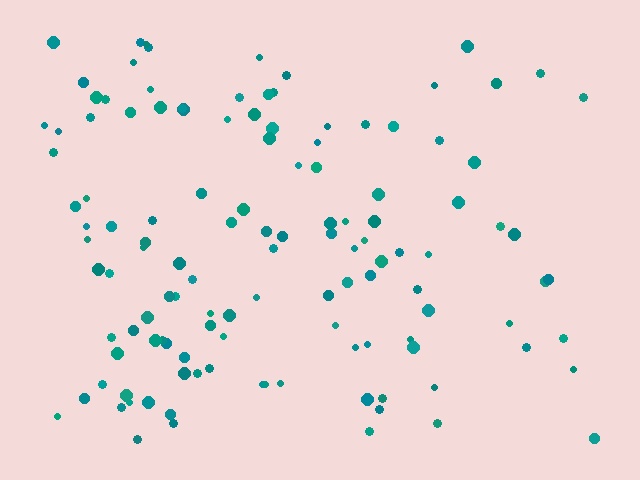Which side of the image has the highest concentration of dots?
The left.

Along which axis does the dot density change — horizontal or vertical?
Horizontal.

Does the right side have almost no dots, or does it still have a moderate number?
Still a moderate number, just noticeably fewer than the left.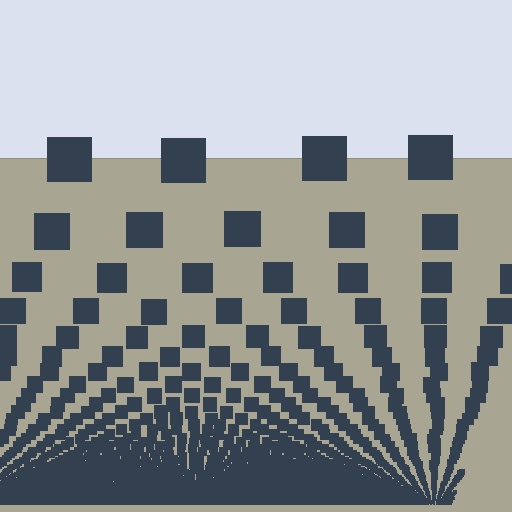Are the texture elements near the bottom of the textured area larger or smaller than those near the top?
Smaller. The gradient is inverted — elements near the bottom are smaller and denser.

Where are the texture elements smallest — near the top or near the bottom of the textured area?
Near the bottom.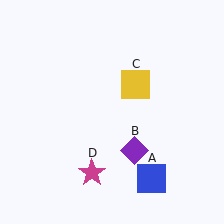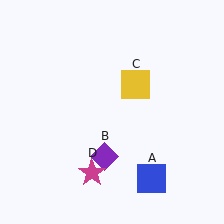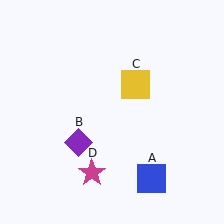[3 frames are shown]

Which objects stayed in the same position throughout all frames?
Blue square (object A) and yellow square (object C) and magenta star (object D) remained stationary.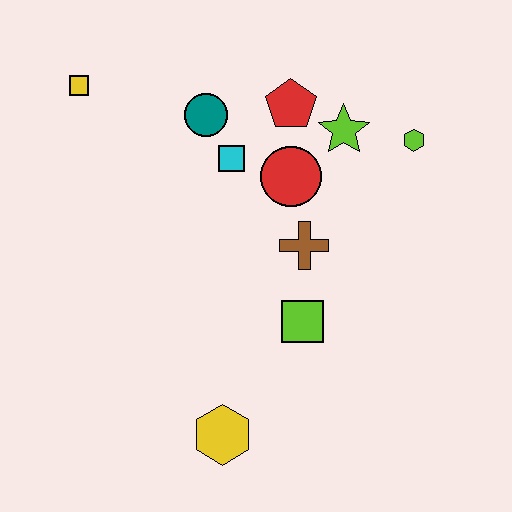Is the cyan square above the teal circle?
No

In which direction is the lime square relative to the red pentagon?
The lime square is below the red pentagon.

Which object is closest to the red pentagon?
The lime star is closest to the red pentagon.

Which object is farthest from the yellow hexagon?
The yellow square is farthest from the yellow hexagon.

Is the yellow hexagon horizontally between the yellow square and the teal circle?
No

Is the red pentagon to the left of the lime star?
Yes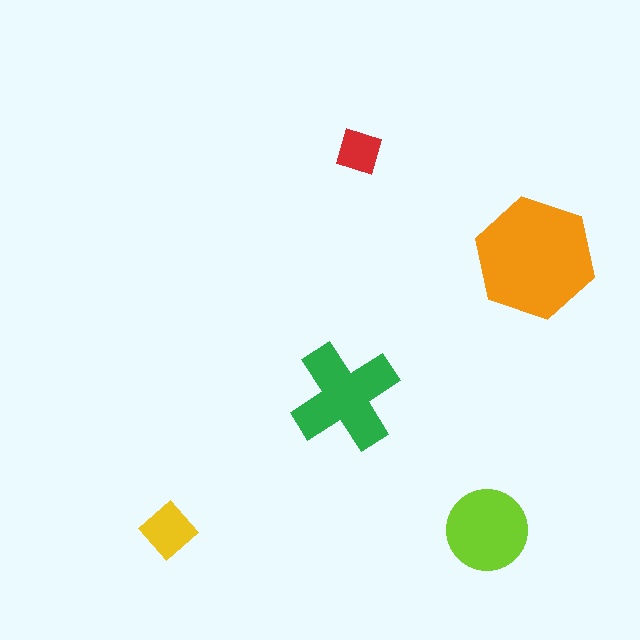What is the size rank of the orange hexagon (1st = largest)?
1st.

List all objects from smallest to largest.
The red diamond, the yellow diamond, the lime circle, the green cross, the orange hexagon.